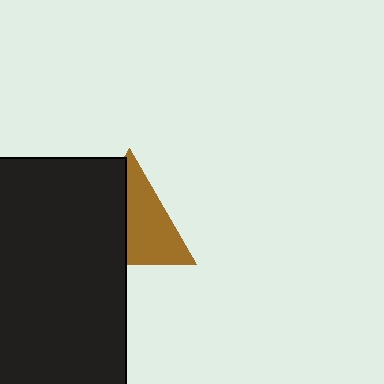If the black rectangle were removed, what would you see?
You would see the complete brown triangle.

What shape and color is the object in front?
The object in front is a black rectangle.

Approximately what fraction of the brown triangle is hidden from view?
Roughly 47% of the brown triangle is hidden behind the black rectangle.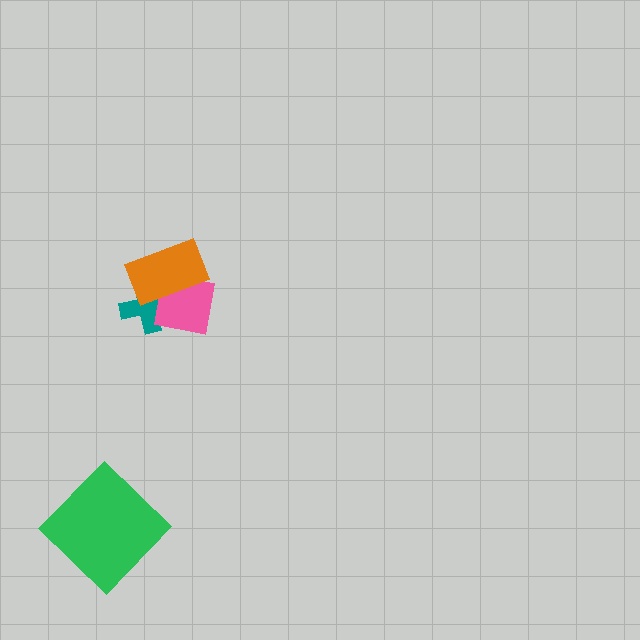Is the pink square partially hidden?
Yes, it is partially covered by another shape.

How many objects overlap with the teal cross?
2 objects overlap with the teal cross.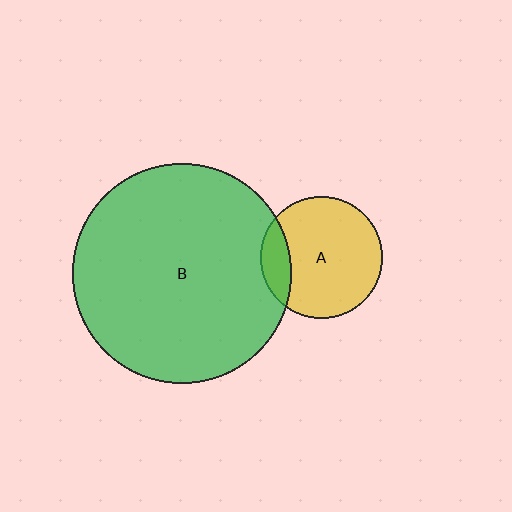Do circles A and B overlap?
Yes.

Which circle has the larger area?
Circle B (green).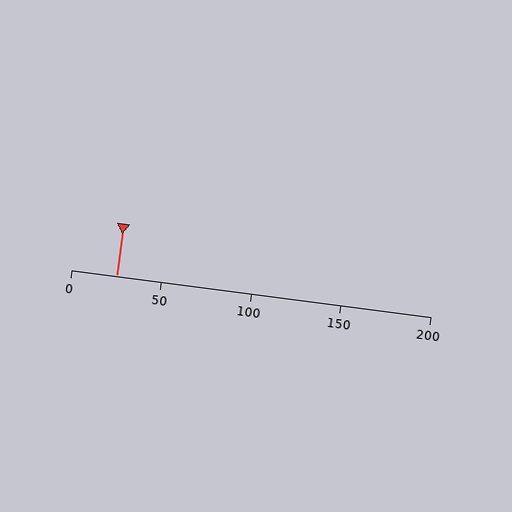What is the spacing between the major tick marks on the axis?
The major ticks are spaced 50 apart.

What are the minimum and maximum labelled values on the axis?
The axis runs from 0 to 200.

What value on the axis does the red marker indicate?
The marker indicates approximately 25.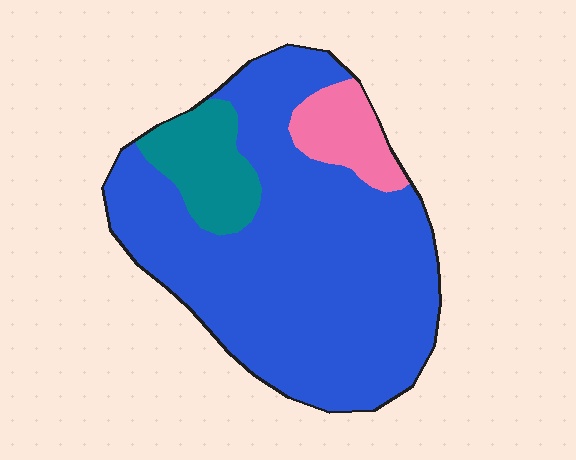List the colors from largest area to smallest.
From largest to smallest: blue, teal, pink.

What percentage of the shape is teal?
Teal covers 12% of the shape.